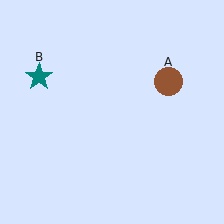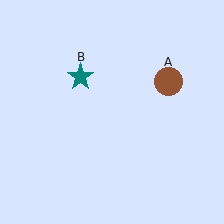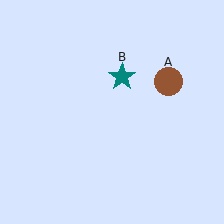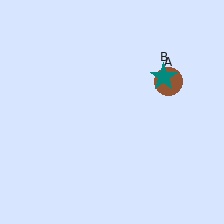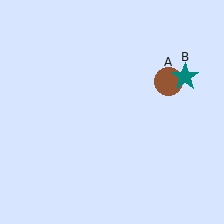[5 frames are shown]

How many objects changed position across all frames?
1 object changed position: teal star (object B).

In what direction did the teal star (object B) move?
The teal star (object B) moved right.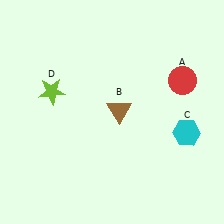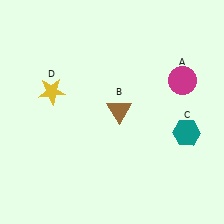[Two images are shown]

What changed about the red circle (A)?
In Image 1, A is red. In Image 2, it changed to magenta.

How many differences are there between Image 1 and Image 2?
There are 3 differences between the two images.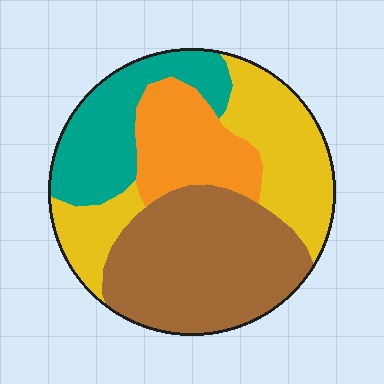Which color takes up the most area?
Brown, at roughly 35%.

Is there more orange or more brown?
Brown.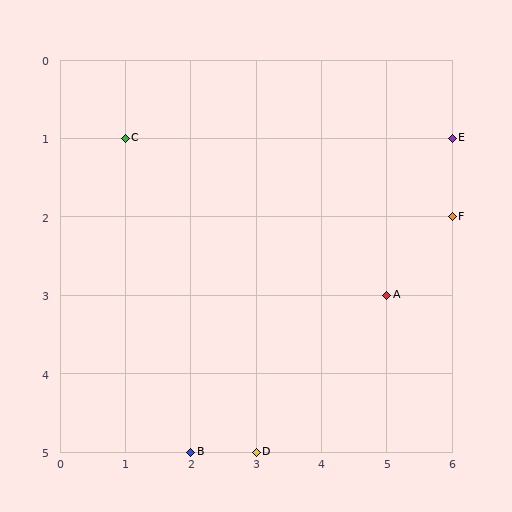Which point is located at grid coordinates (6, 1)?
Point E is at (6, 1).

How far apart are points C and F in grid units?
Points C and F are 5 columns and 1 row apart (about 5.1 grid units diagonally).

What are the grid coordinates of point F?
Point F is at grid coordinates (6, 2).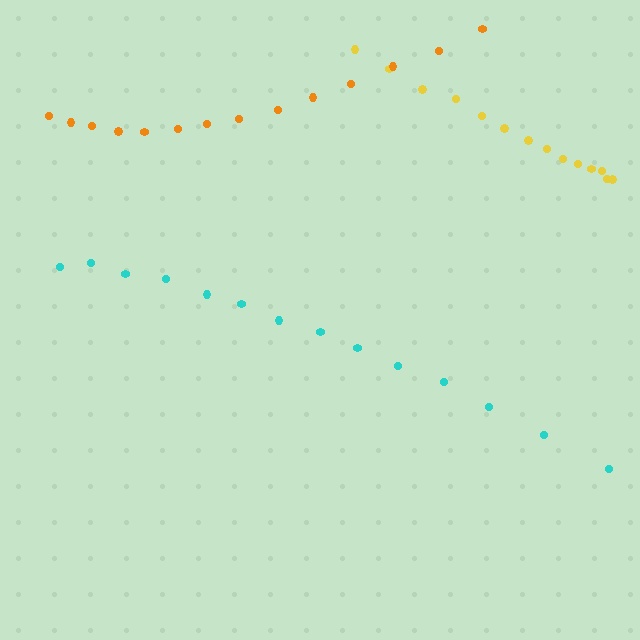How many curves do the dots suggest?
There are 3 distinct paths.